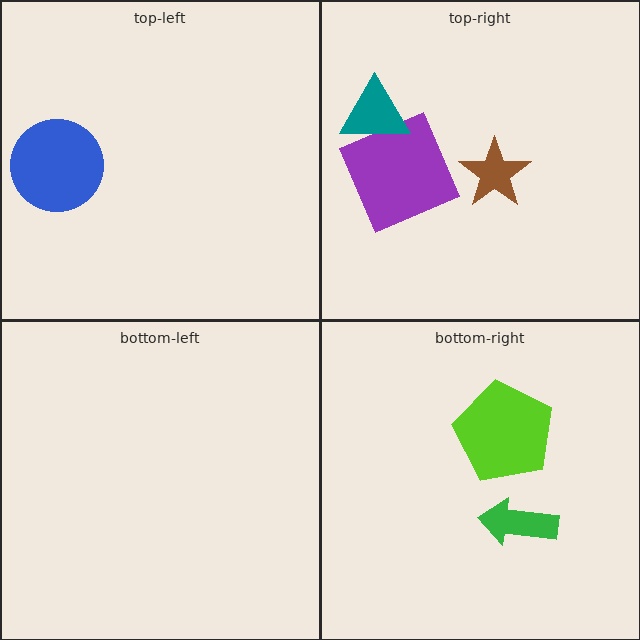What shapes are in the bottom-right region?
The lime pentagon, the green arrow.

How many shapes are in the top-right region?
3.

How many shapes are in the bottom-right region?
2.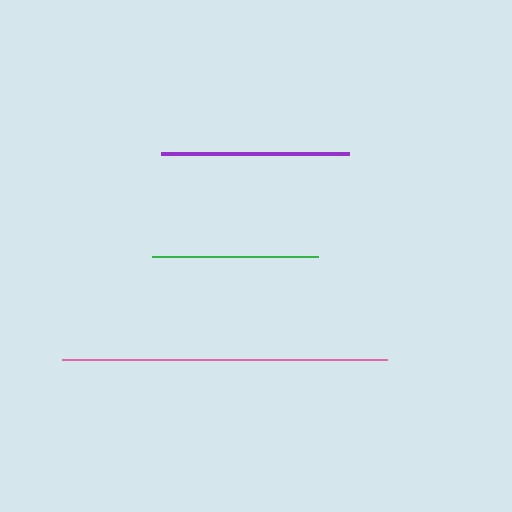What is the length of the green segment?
The green segment is approximately 166 pixels long.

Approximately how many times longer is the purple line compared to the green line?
The purple line is approximately 1.1 times the length of the green line.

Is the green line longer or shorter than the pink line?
The pink line is longer than the green line.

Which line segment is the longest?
The pink line is the longest at approximately 325 pixels.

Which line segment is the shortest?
The green line is the shortest at approximately 166 pixels.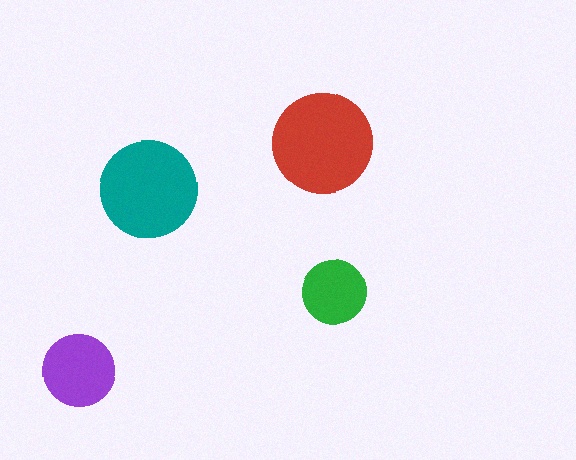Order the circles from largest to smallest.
the red one, the teal one, the purple one, the green one.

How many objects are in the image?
There are 4 objects in the image.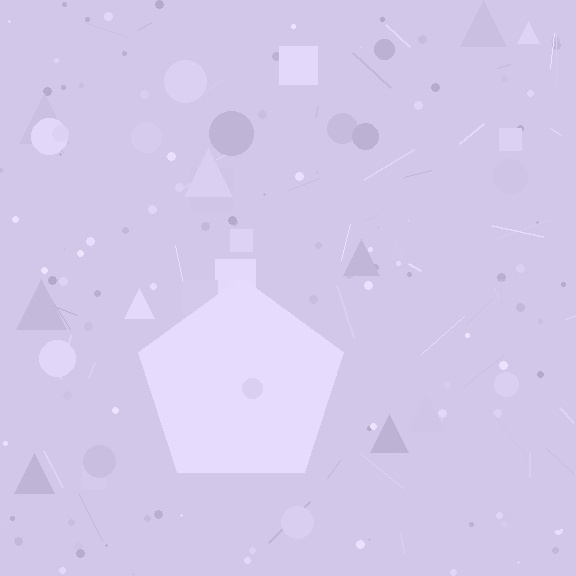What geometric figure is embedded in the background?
A pentagon is embedded in the background.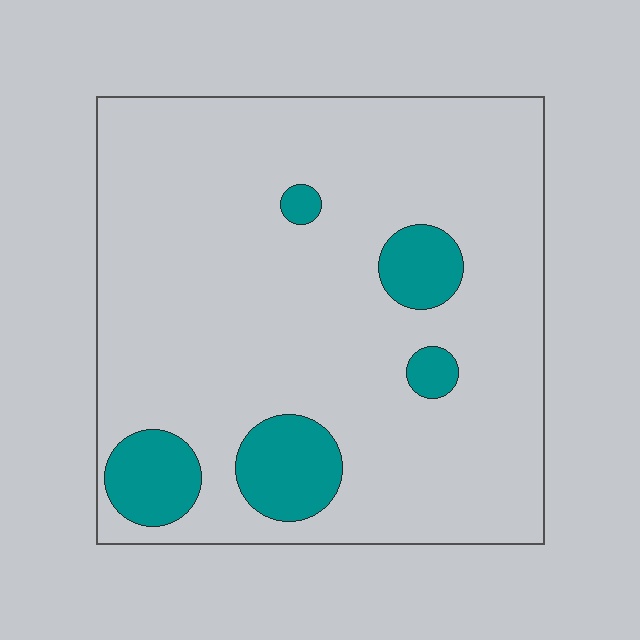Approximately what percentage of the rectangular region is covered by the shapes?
Approximately 15%.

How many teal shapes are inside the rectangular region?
5.